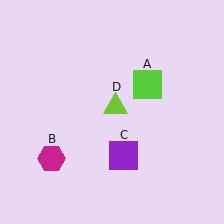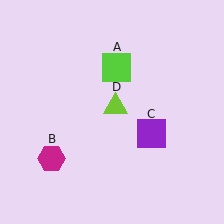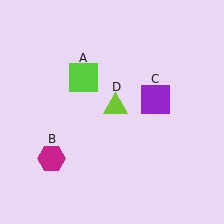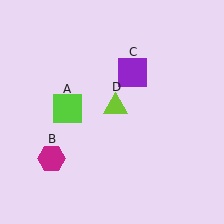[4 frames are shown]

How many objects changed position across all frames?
2 objects changed position: lime square (object A), purple square (object C).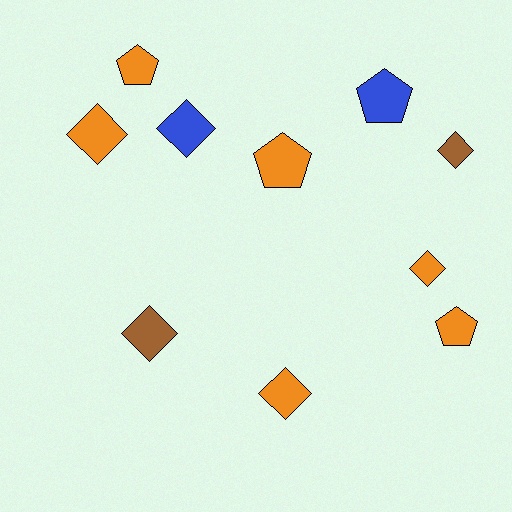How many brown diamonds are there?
There are 2 brown diamonds.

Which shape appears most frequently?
Diamond, with 6 objects.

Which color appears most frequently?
Orange, with 6 objects.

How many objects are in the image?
There are 10 objects.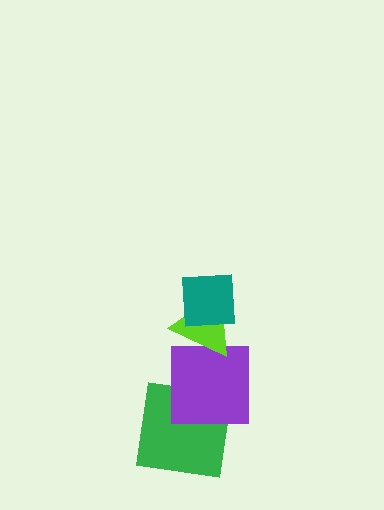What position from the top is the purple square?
The purple square is 3rd from the top.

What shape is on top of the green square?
The purple square is on top of the green square.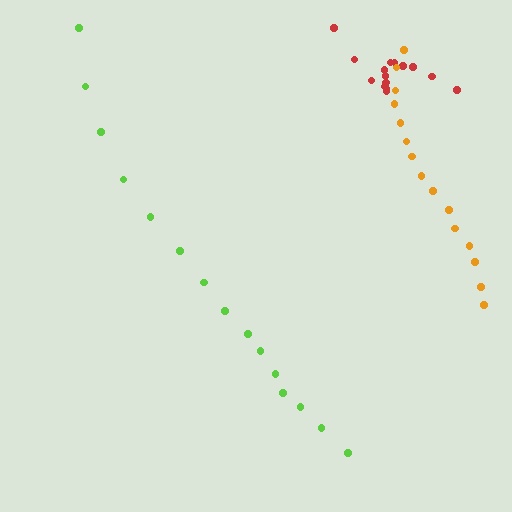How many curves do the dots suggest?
There are 3 distinct paths.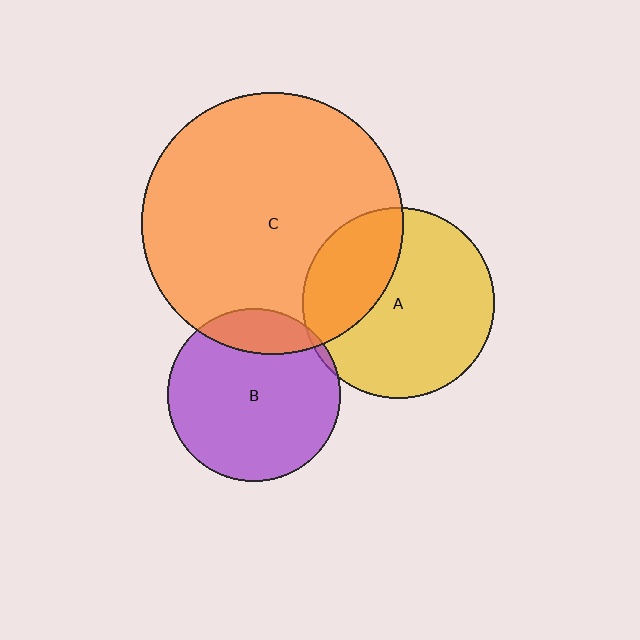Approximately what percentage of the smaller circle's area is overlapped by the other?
Approximately 5%.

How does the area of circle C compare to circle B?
Approximately 2.3 times.